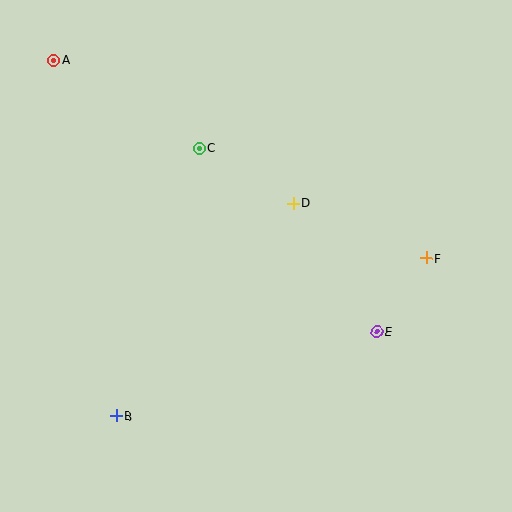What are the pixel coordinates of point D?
Point D is at (293, 203).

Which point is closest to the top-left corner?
Point A is closest to the top-left corner.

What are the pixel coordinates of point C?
Point C is at (199, 148).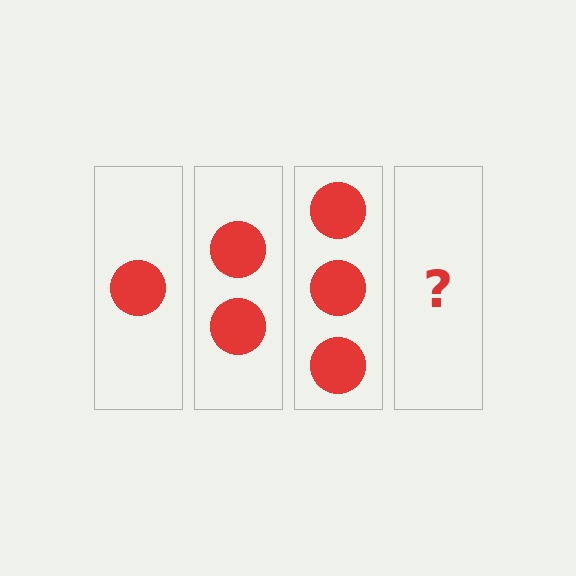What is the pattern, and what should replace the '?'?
The pattern is that each step adds one more circle. The '?' should be 4 circles.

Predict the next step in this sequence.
The next step is 4 circles.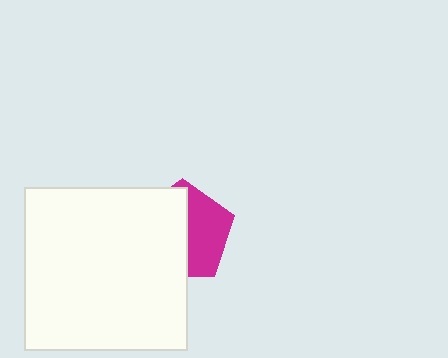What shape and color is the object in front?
The object in front is a white square.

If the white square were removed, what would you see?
You would see the complete magenta pentagon.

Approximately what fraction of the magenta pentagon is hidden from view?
Roughly 55% of the magenta pentagon is hidden behind the white square.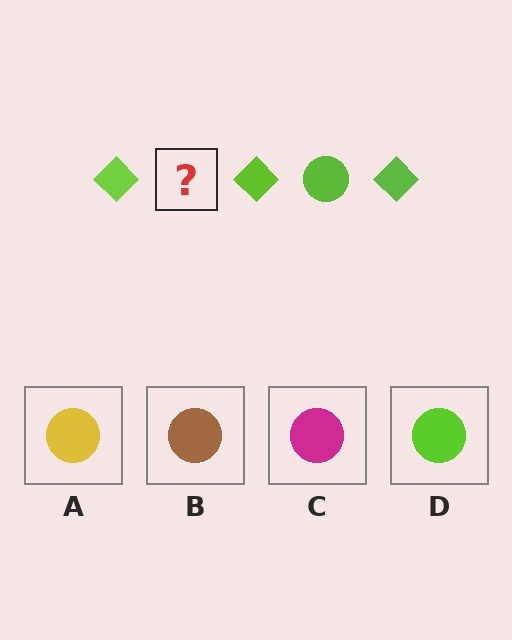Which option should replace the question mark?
Option D.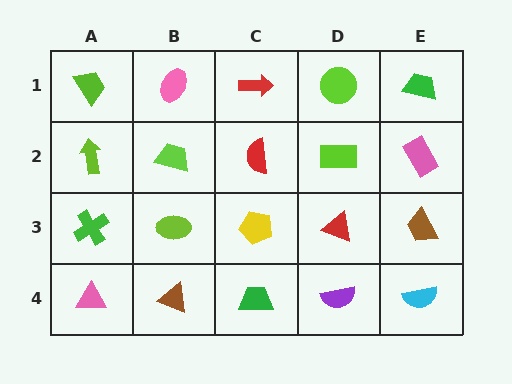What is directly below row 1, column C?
A red semicircle.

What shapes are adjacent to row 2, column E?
A green trapezoid (row 1, column E), a brown trapezoid (row 3, column E), a lime rectangle (row 2, column D).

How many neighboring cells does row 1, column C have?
3.